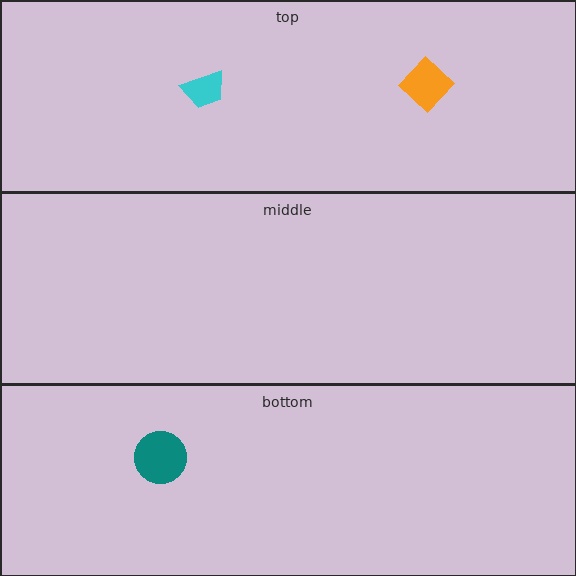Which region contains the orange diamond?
The top region.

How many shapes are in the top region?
2.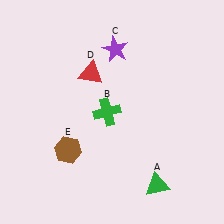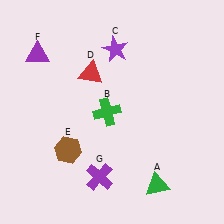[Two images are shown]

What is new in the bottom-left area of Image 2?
A purple cross (G) was added in the bottom-left area of Image 2.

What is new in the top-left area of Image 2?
A purple triangle (F) was added in the top-left area of Image 2.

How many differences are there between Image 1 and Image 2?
There are 2 differences between the two images.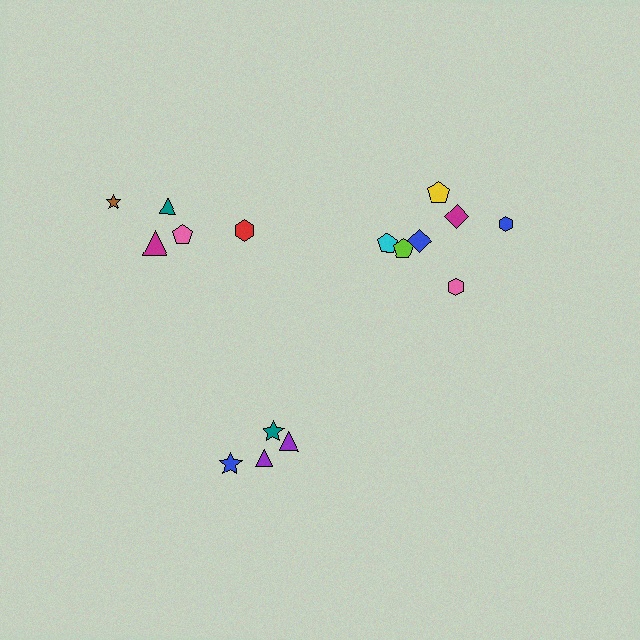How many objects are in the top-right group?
There are 7 objects.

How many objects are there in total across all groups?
There are 16 objects.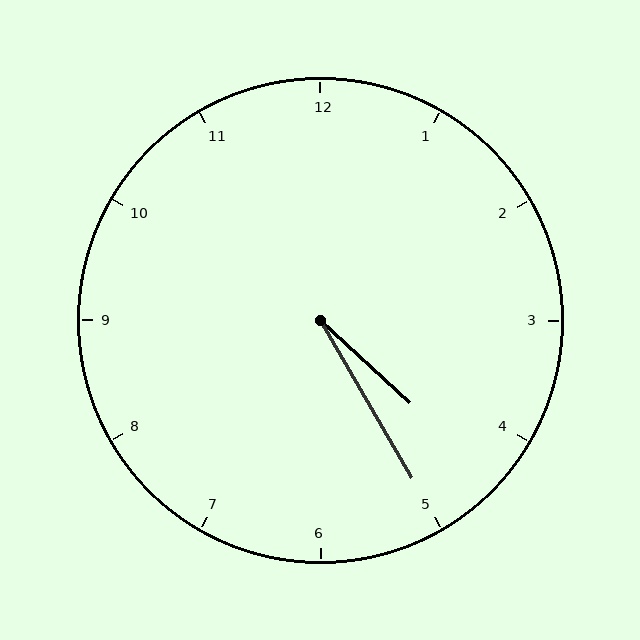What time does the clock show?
4:25.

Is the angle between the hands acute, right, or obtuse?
It is acute.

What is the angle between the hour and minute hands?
Approximately 18 degrees.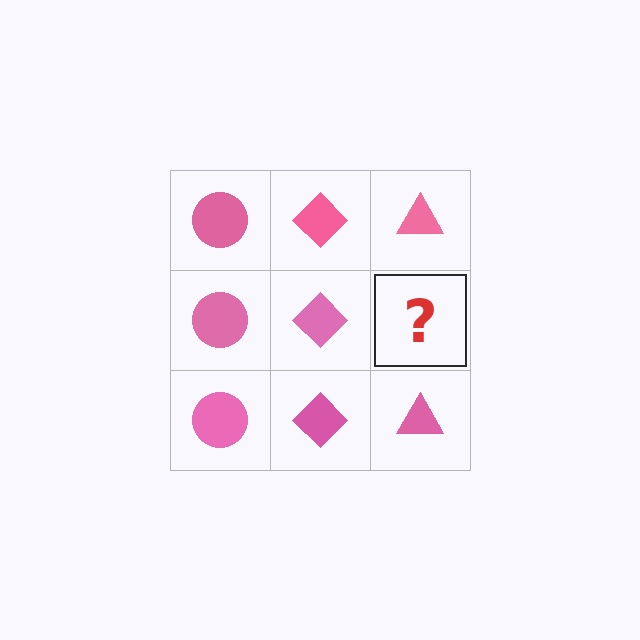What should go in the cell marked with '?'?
The missing cell should contain a pink triangle.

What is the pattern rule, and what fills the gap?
The rule is that each column has a consistent shape. The gap should be filled with a pink triangle.